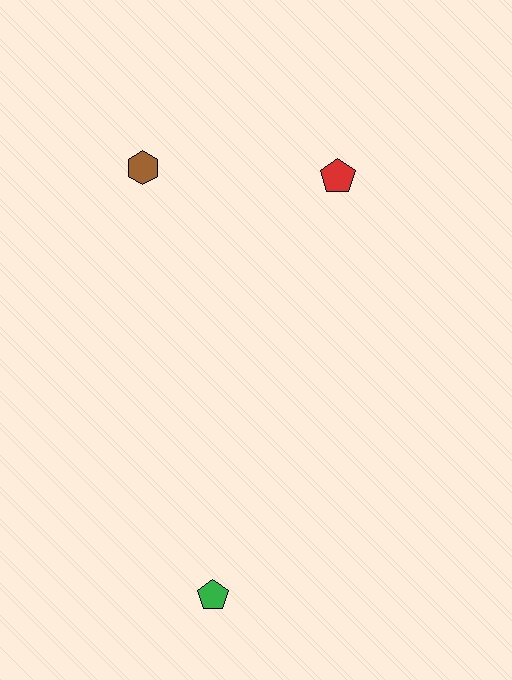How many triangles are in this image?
There are no triangles.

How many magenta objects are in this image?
There are no magenta objects.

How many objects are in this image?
There are 3 objects.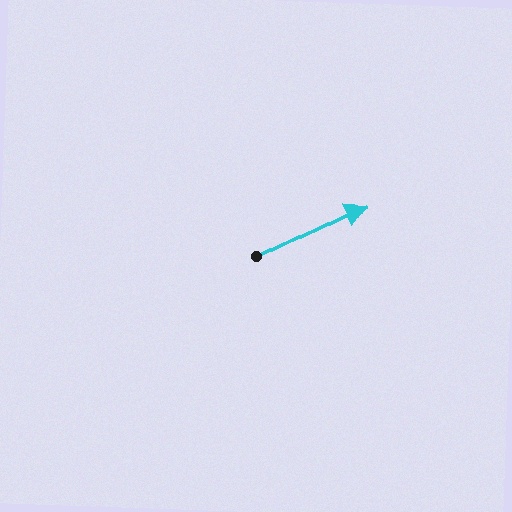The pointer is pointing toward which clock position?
Roughly 2 o'clock.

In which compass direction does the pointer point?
Northeast.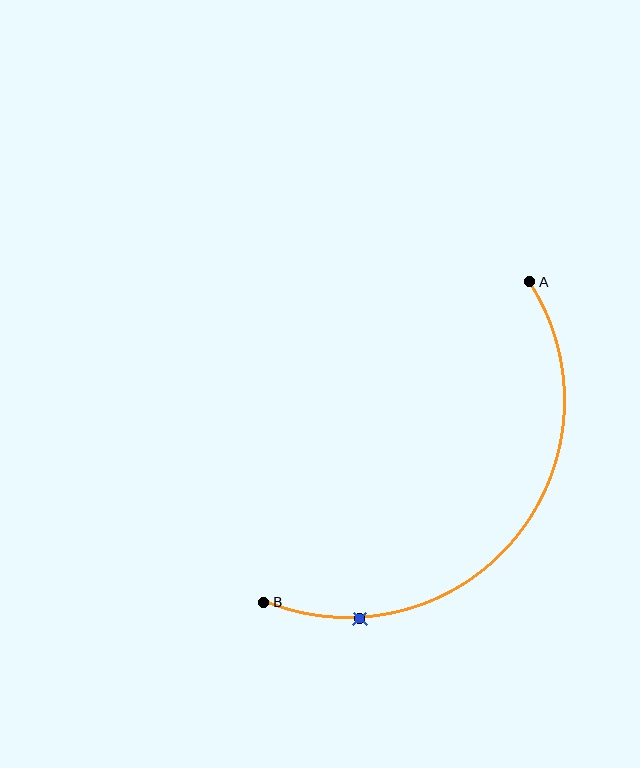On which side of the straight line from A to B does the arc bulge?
The arc bulges below and to the right of the straight line connecting A and B.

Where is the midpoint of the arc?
The arc midpoint is the point on the curve farthest from the straight line joining A and B. It sits below and to the right of that line.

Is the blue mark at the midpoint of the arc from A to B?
No. The blue mark lies on the arc but is closer to endpoint B. The arc midpoint would be at the point on the curve equidistant along the arc from both A and B.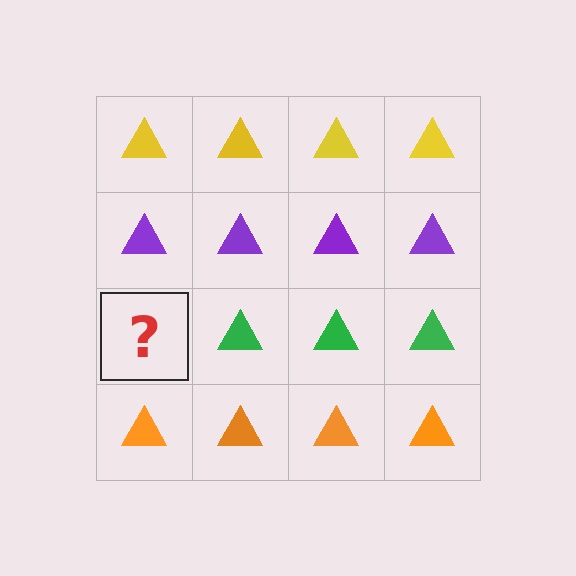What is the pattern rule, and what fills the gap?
The rule is that each row has a consistent color. The gap should be filled with a green triangle.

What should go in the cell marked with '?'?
The missing cell should contain a green triangle.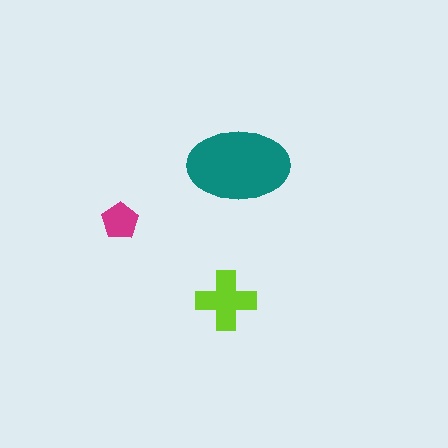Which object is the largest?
The teal ellipse.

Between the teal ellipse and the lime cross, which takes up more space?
The teal ellipse.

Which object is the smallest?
The magenta pentagon.